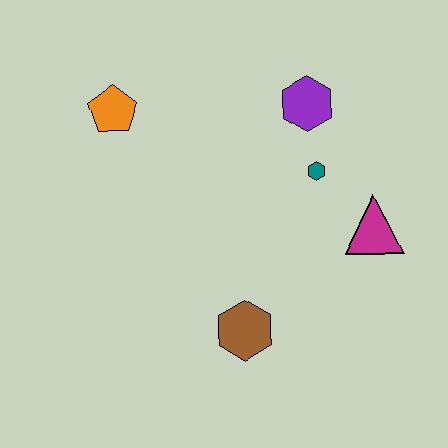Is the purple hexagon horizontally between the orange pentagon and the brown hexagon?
No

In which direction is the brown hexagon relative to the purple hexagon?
The brown hexagon is below the purple hexagon.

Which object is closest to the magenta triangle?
The teal hexagon is closest to the magenta triangle.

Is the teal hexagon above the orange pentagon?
No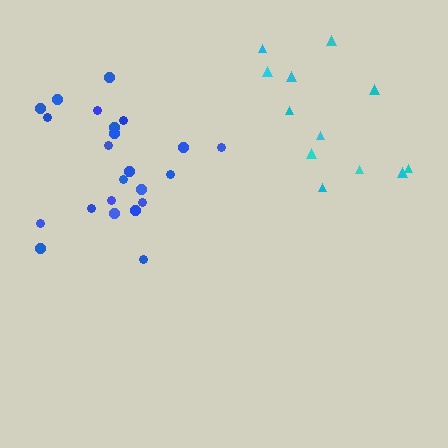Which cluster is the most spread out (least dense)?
Cyan.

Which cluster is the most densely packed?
Blue.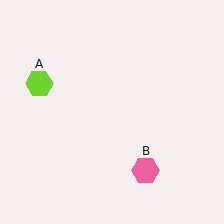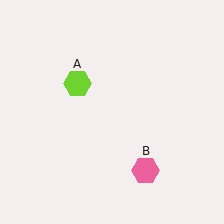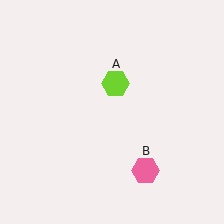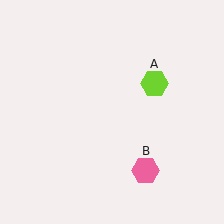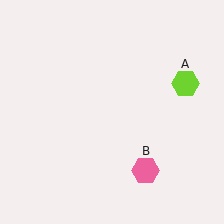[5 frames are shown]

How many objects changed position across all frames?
1 object changed position: lime hexagon (object A).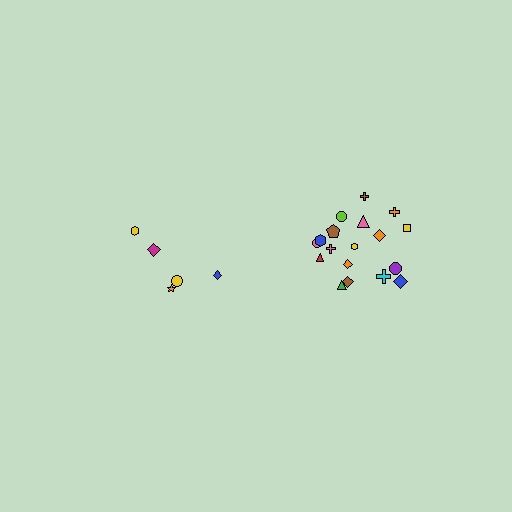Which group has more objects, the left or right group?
The right group.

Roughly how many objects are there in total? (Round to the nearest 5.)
Roughly 25 objects in total.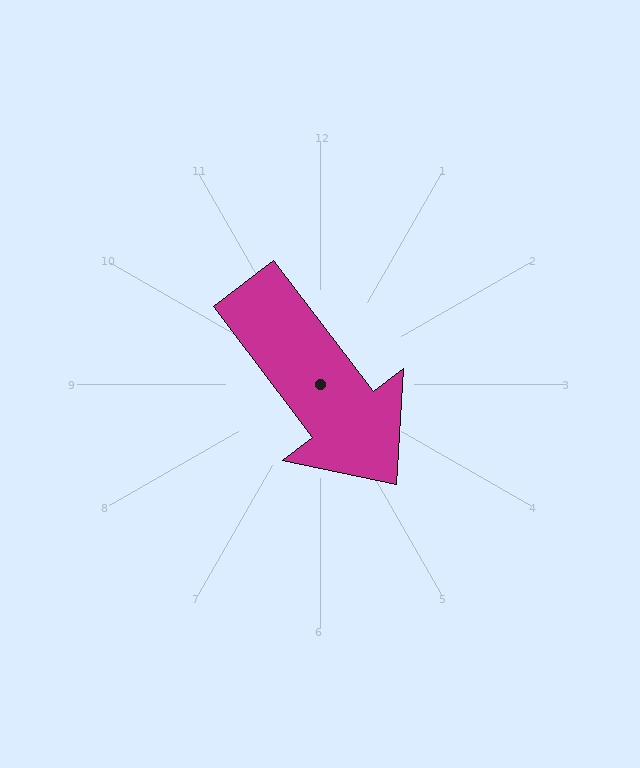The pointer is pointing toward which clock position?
Roughly 5 o'clock.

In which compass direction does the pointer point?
Southeast.